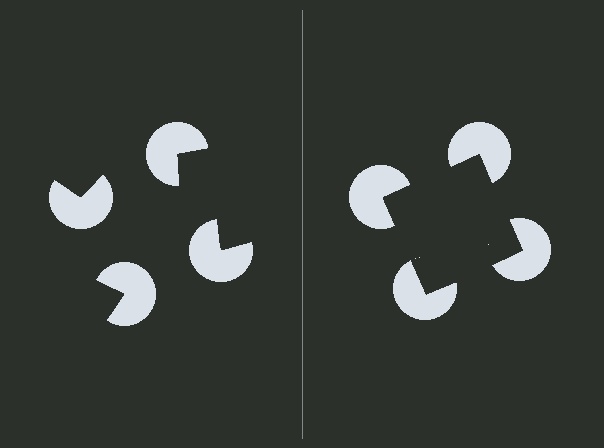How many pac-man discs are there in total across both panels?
8 — 4 on each side.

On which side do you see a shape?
An illusory square appears on the right side. On the left side the wedge cuts are rotated, so no coherent shape forms.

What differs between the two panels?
The pac-man discs are positioned identically on both sides; only the wedge orientations differ. On the right they align to a square; on the left they are misaligned.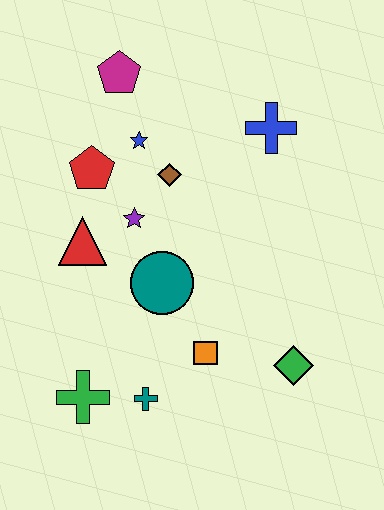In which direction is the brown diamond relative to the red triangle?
The brown diamond is to the right of the red triangle.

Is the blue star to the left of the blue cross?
Yes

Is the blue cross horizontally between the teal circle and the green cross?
No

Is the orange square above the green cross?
Yes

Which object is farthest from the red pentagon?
The green diamond is farthest from the red pentagon.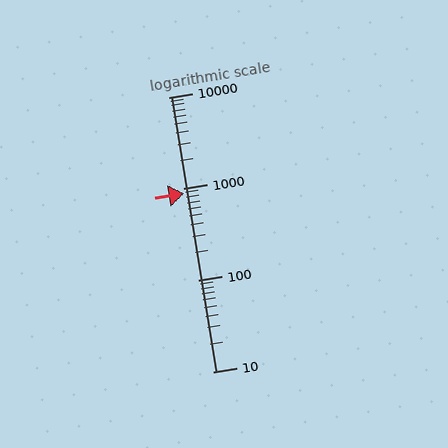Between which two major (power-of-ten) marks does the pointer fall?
The pointer is between 100 and 1000.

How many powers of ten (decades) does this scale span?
The scale spans 3 decades, from 10 to 10000.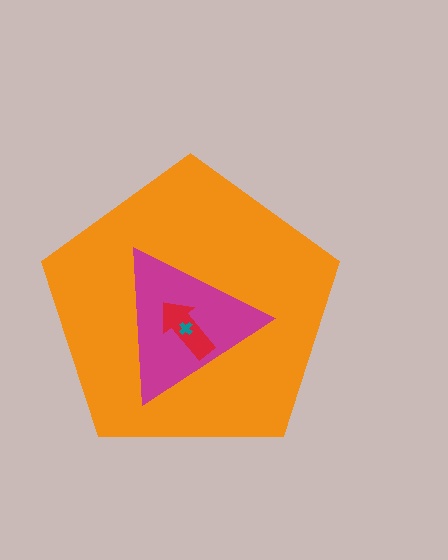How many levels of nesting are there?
4.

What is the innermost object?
The teal cross.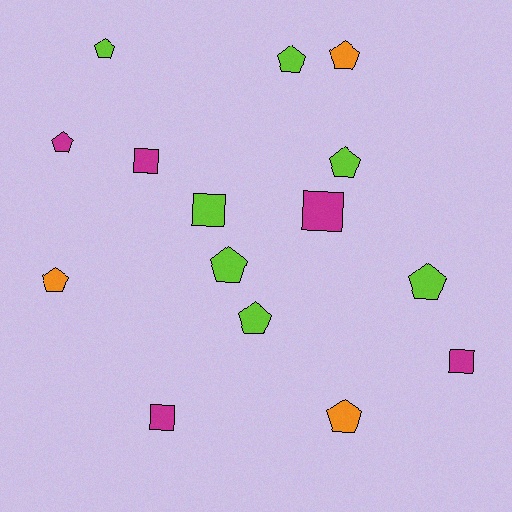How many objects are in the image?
There are 15 objects.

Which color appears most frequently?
Lime, with 7 objects.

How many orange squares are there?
There are no orange squares.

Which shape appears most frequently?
Pentagon, with 10 objects.